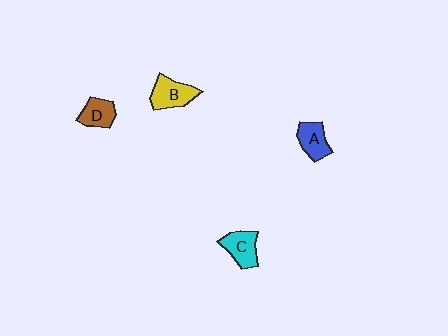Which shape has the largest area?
Shape B (yellow).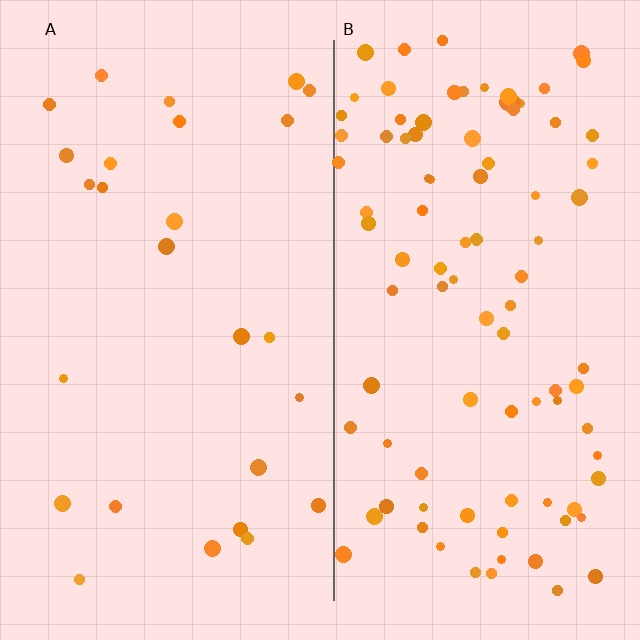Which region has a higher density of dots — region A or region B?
B (the right).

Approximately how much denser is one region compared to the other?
Approximately 3.6× — region B over region A.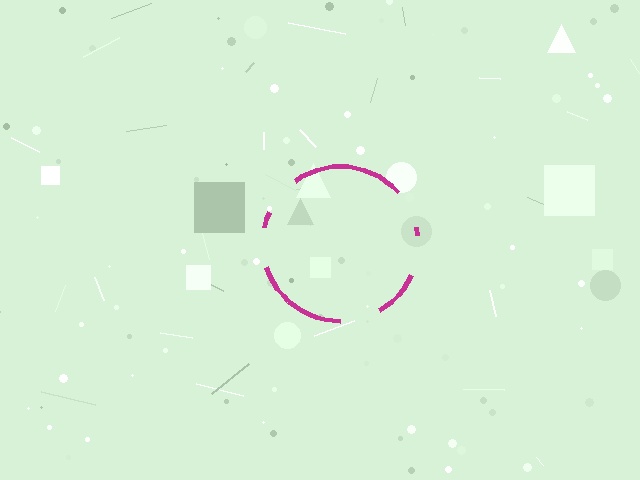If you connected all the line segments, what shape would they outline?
They would outline a circle.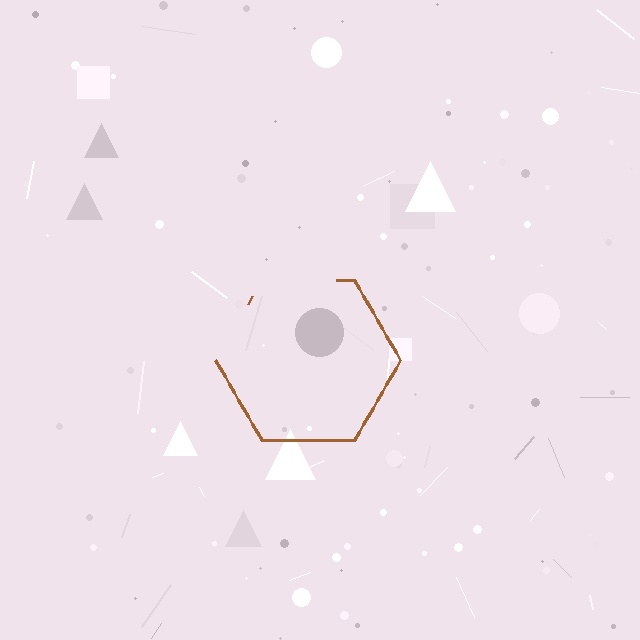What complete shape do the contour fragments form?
The contour fragments form a hexagon.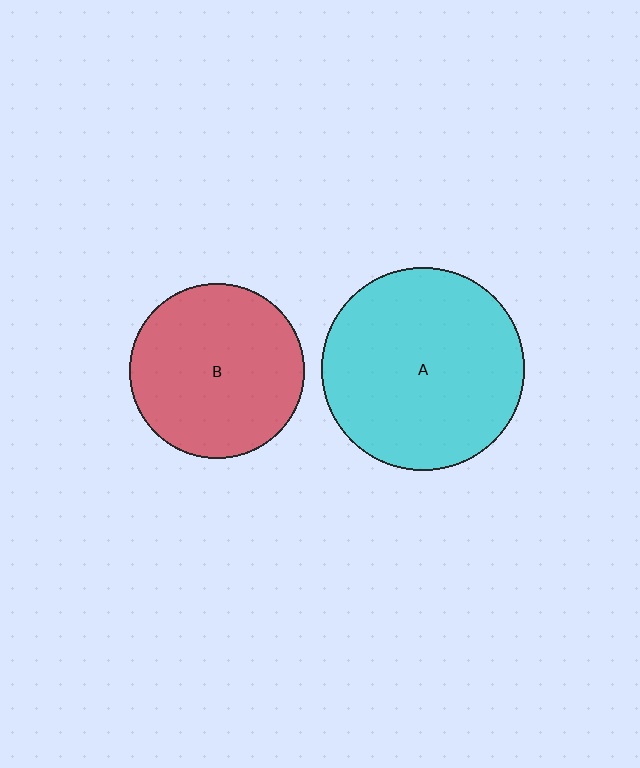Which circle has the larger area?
Circle A (cyan).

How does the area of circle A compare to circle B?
Approximately 1.3 times.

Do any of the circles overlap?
No, none of the circles overlap.